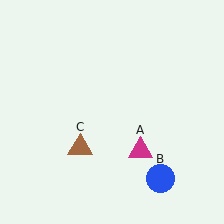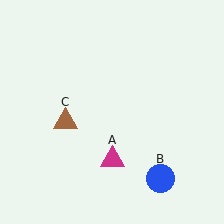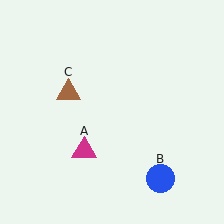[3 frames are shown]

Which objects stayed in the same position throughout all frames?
Blue circle (object B) remained stationary.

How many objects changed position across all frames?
2 objects changed position: magenta triangle (object A), brown triangle (object C).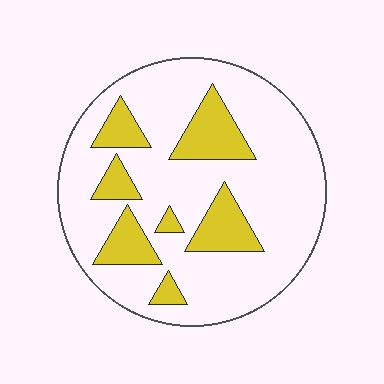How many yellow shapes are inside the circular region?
7.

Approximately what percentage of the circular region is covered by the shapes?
Approximately 20%.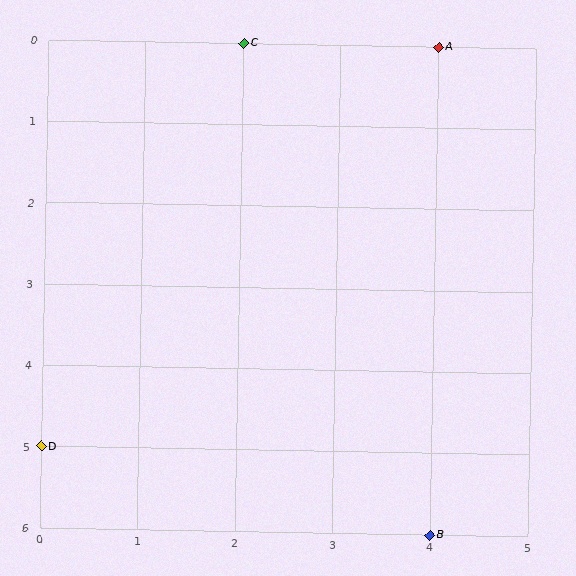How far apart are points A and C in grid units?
Points A and C are 2 columns apart.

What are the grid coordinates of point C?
Point C is at grid coordinates (2, 0).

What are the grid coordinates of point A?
Point A is at grid coordinates (4, 0).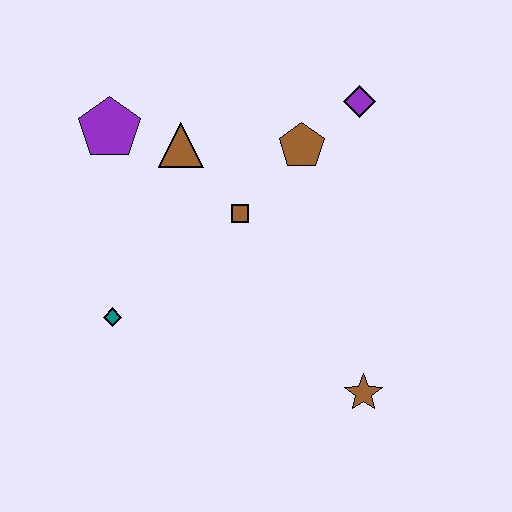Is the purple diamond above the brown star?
Yes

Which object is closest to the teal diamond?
The brown square is closest to the teal diamond.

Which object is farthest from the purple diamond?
The teal diamond is farthest from the purple diamond.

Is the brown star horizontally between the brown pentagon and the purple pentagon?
No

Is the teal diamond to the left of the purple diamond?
Yes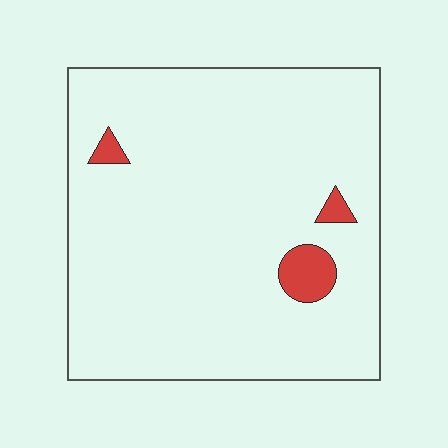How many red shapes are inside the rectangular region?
3.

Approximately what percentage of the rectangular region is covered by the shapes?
Approximately 5%.